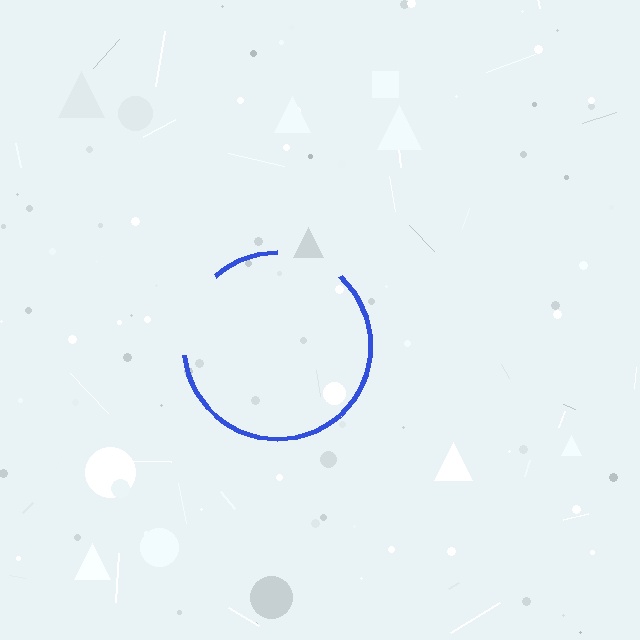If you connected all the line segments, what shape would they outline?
They would outline a circle.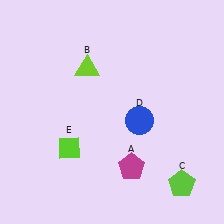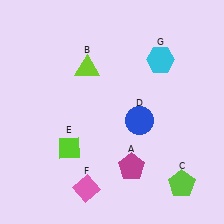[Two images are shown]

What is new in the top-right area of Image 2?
A cyan hexagon (G) was added in the top-right area of Image 2.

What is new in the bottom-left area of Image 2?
A pink diamond (F) was added in the bottom-left area of Image 2.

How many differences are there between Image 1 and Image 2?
There are 2 differences between the two images.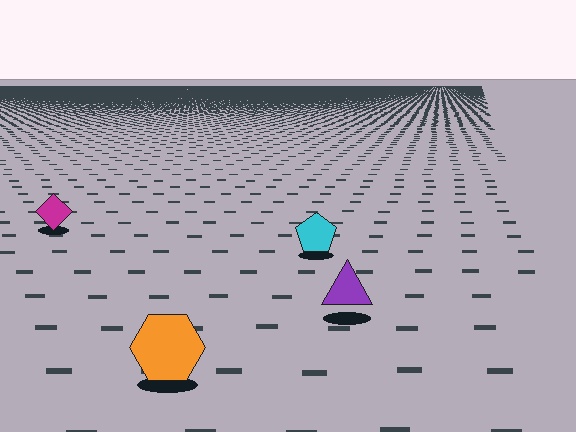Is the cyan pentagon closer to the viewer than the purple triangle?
No. The purple triangle is closer — you can tell from the texture gradient: the ground texture is coarser near it.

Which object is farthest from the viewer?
The magenta diamond is farthest from the viewer. It appears smaller and the ground texture around it is denser.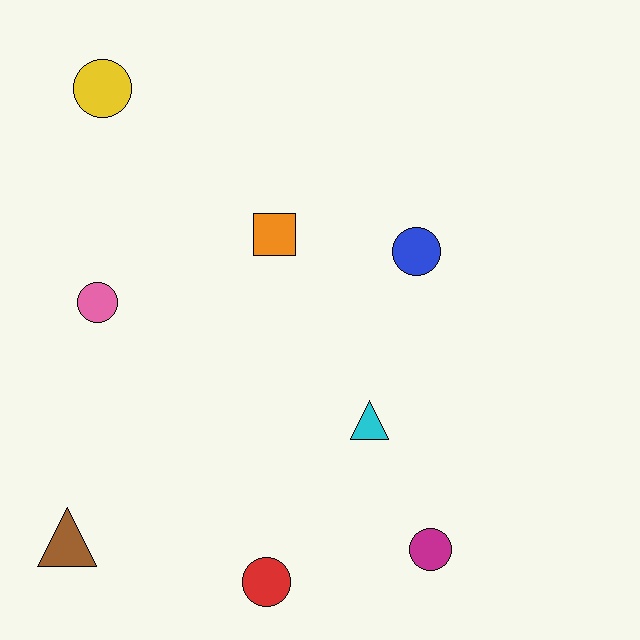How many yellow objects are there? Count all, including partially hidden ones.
There is 1 yellow object.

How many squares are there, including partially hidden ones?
There is 1 square.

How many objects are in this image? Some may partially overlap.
There are 8 objects.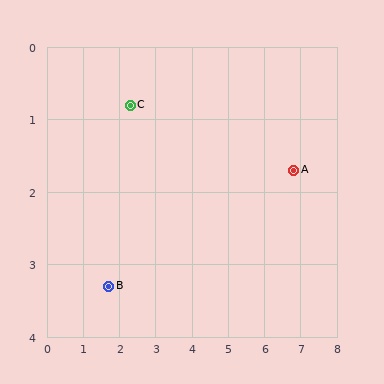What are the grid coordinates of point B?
Point B is at approximately (1.7, 3.3).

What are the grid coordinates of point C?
Point C is at approximately (2.3, 0.8).